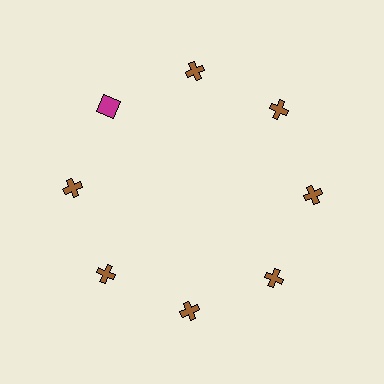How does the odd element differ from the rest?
It differs in both color (magenta instead of brown) and shape (square instead of cross).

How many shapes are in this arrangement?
There are 8 shapes arranged in a ring pattern.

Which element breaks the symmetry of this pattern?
The magenta square at roughly the 10 o'clock position breaks the symmetry. All other shapes are brown crosses.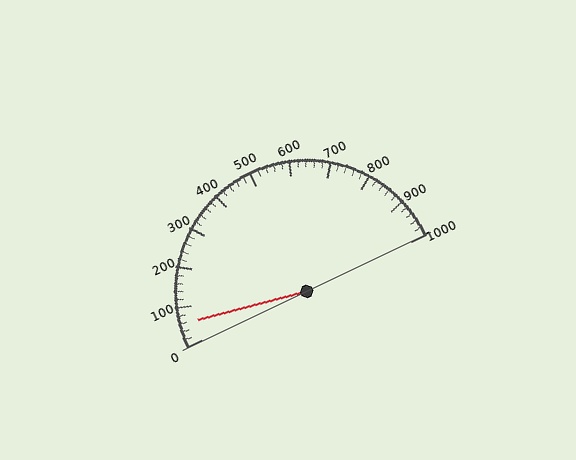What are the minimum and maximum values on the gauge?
The gauge ranges from 0 to 1000.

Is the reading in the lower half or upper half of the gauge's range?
The reading is in the lower half of the range (0 to 1000).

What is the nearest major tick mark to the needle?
The nearest major tick mark is 100.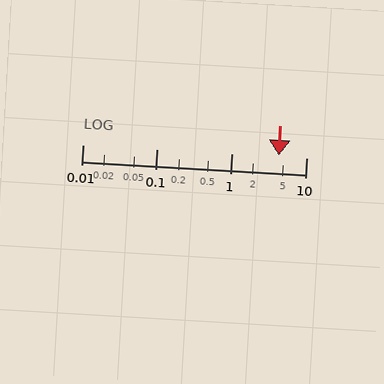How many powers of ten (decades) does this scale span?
The scale spans 3 decades, from 0.01 to 10.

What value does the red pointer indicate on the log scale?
The pointer indicates approximately 4.3.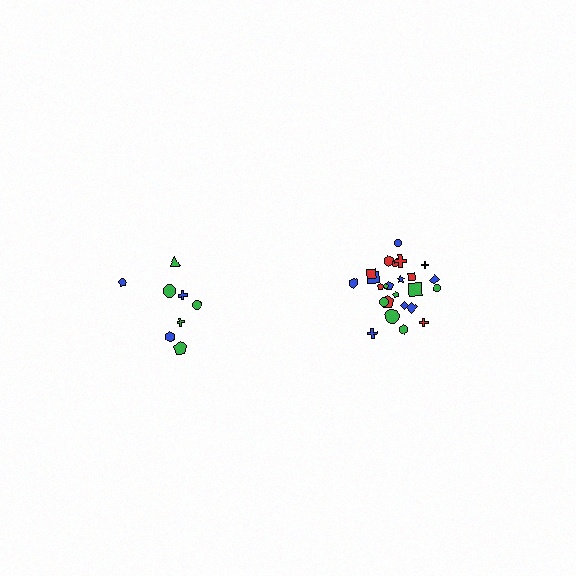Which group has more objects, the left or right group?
The right group.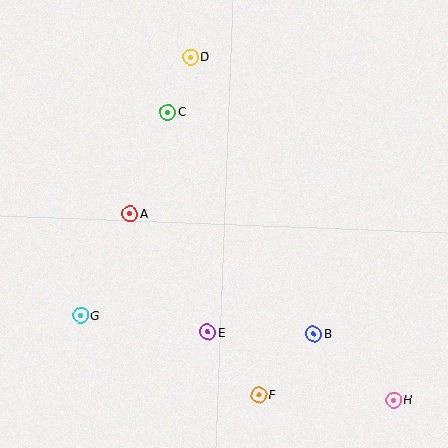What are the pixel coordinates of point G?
Point G is at (81, 315).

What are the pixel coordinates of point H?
Point H is at (394, 400).